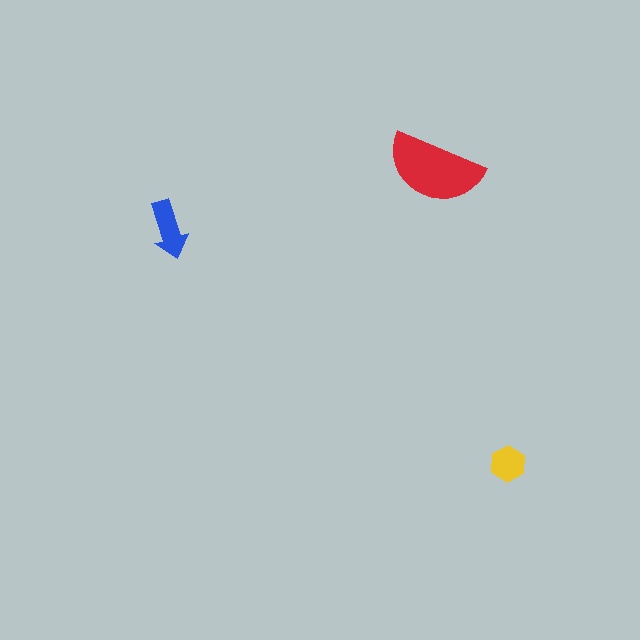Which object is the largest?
The red semicircle.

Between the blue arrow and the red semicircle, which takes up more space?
The red semicircle.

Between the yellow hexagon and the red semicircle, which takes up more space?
The red semicircle.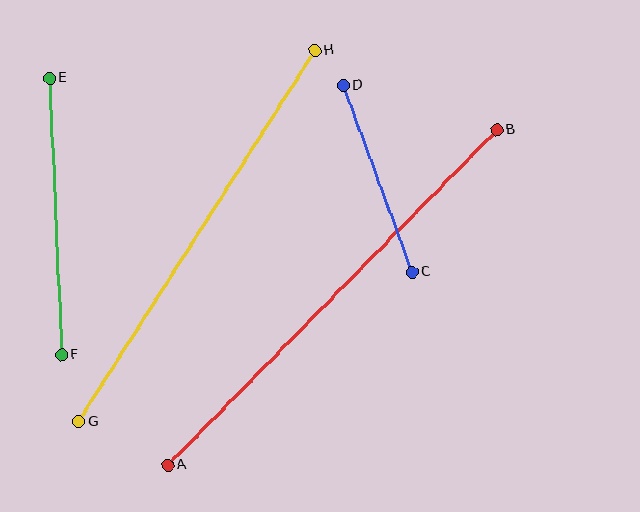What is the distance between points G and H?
The distance is approximately 440 pixels.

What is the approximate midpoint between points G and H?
The midpoint is at approximately (197, 236) pixels.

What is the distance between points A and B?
The distance is approximately 470 pixels.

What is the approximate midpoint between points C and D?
The midpoint is at approximately (377, 179) pixels.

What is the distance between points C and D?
The distance is approximately 199 pixels.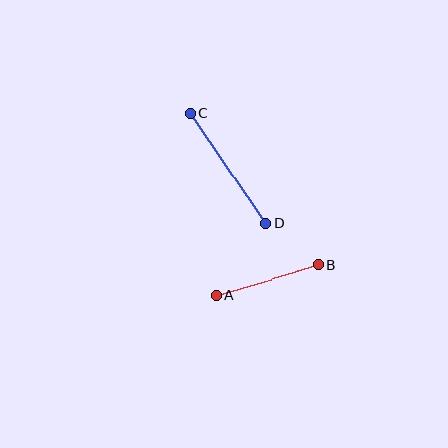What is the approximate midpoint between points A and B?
The midpoint is at approximately (267, 280) pixels.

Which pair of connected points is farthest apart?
Points C and D are farthest apart.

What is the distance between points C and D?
The distance is approximately 134 pixels.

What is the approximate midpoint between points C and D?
The midpoint is at approximately (228, 168) pixels.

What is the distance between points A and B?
The distance is approximately 107 pixels.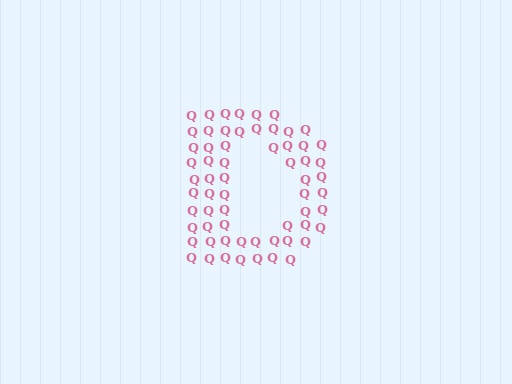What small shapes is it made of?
It is made of small letter Q's.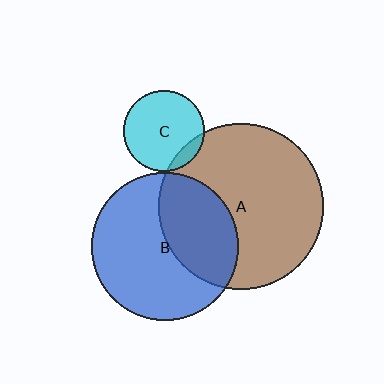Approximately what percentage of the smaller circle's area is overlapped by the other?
Approximately 40%.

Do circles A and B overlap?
Yes.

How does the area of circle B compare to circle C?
Approximately 3.3 times.